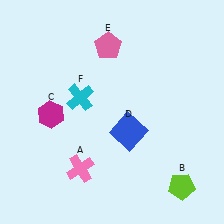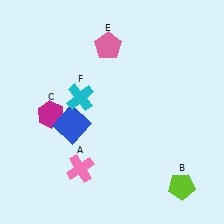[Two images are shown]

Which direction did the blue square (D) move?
The blue square (D) moved left.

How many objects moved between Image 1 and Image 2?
1 object moved between the two images.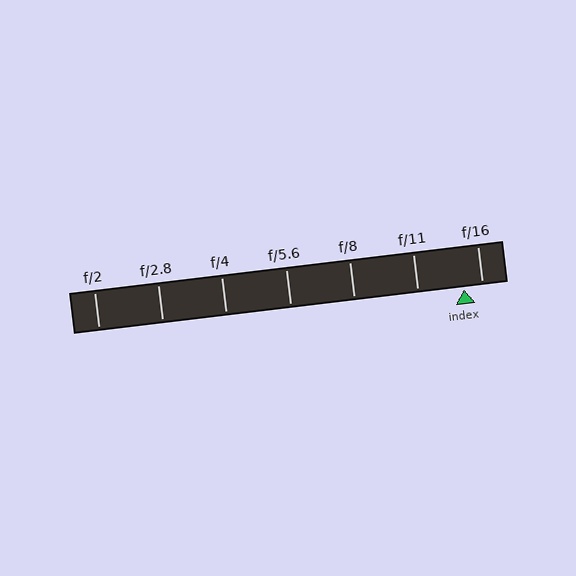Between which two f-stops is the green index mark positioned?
The index mark is between f/11 and f/16.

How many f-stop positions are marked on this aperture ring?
There are 7 f-stop positions marked.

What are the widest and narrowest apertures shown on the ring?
The widest aperture shown is f/2 and the narrowest is f/16.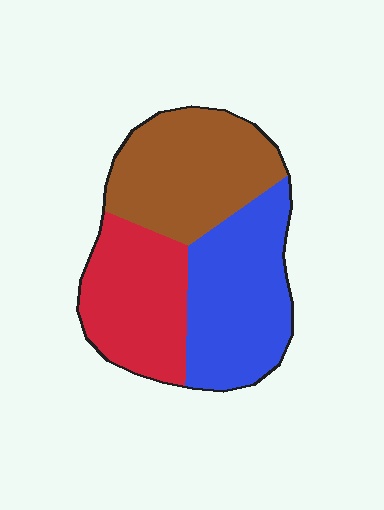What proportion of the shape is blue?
Blue covers 36% of the shape.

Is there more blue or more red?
Blue.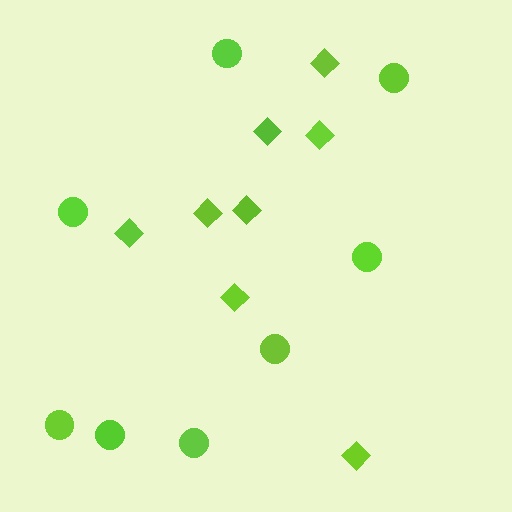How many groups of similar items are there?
There are 2 groups: one group of diamonds (8) and one group of circles (8).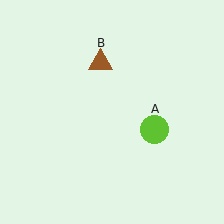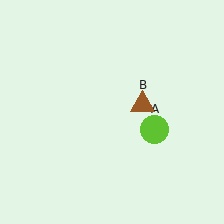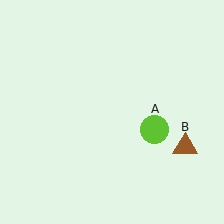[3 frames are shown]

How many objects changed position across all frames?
1 object changed position: brown triangle (object B).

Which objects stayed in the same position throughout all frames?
Lime circle (object A) remained stationary.